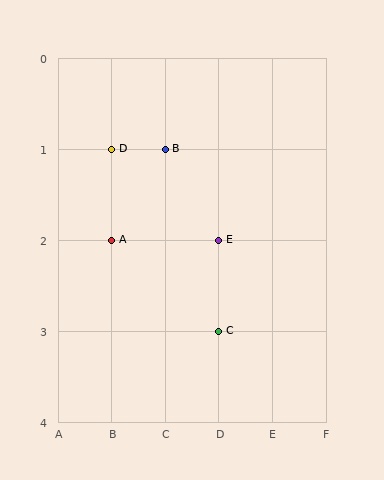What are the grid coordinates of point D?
Point D is at grid coordinates (B, 1).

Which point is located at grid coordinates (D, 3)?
Point C is at (D, 3).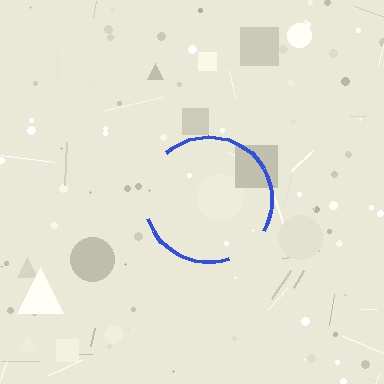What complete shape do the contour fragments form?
The contour fragments form a circle.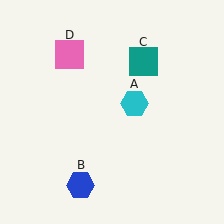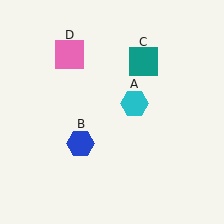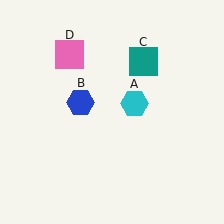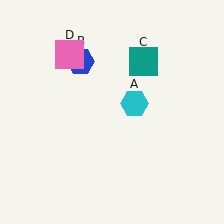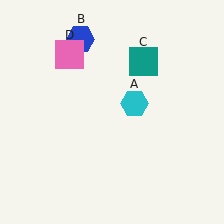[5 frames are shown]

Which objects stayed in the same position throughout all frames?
Cyan hexagon (object A) and teal square (object C) and pink square (object D) remained stationary.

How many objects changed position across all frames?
1 object changed position: blue hexagon (object B).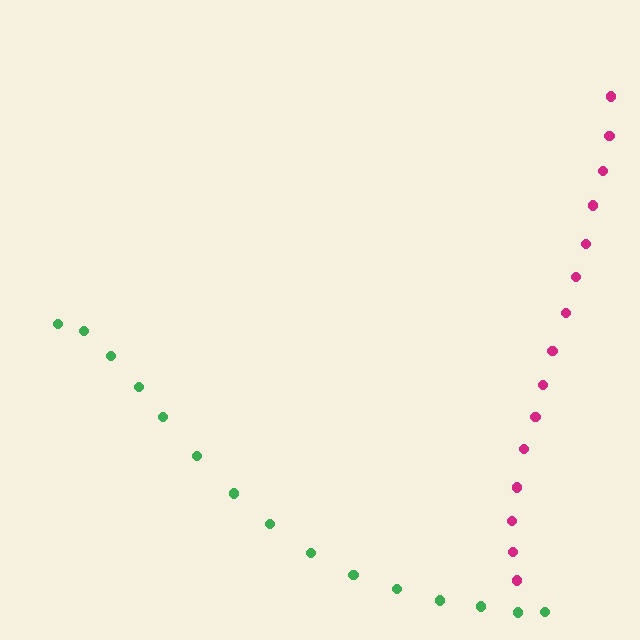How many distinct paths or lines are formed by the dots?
There are 2 distinct paths.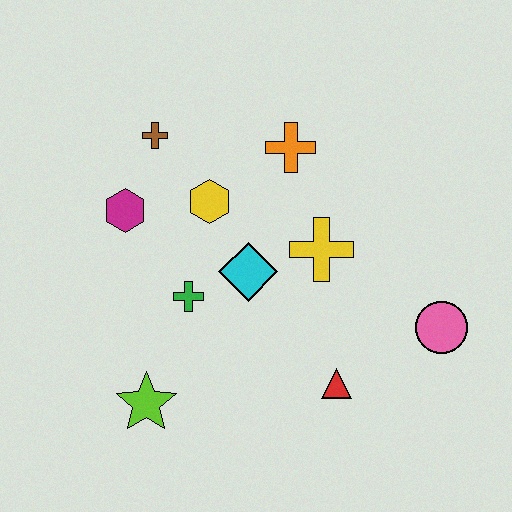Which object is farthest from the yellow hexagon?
The pink circle is farthest from the yellow hexagon.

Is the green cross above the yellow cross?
No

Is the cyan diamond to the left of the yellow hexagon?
No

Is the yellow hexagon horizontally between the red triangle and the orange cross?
No